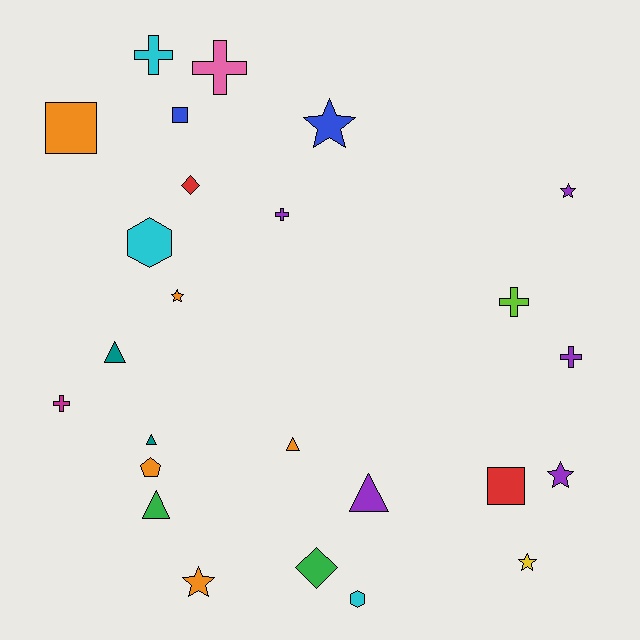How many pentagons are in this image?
There is 1 pentagon.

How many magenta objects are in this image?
There is 1 magenta object.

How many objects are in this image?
There are 25 objects.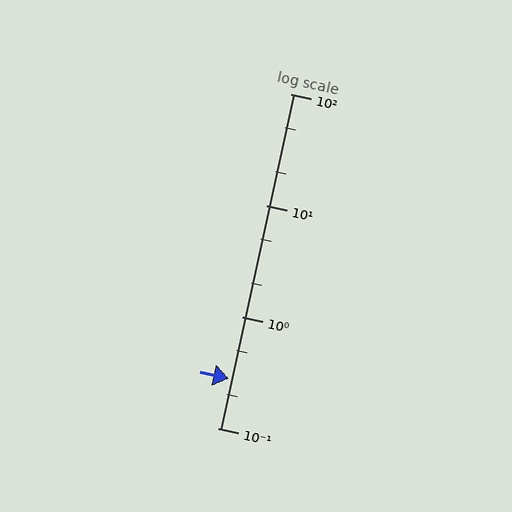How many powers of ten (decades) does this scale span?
The scale spans 3 decades, from 0.1 to 100.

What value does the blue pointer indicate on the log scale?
The pointer indicates approximately 0.28.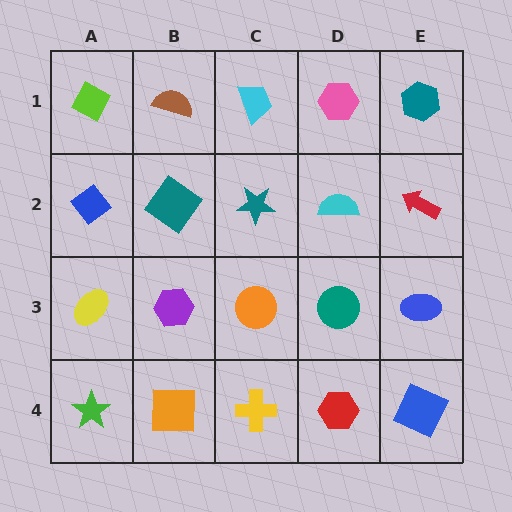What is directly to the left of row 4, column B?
A green star.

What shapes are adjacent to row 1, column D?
A cyan semicircle (row 2, column D), a cyan trapezoid (row 1, column C), a teal hexagon (row 1, column E).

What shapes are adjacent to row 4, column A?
A yellow ellipse (row 3, column A), an orange square (row 4, column B).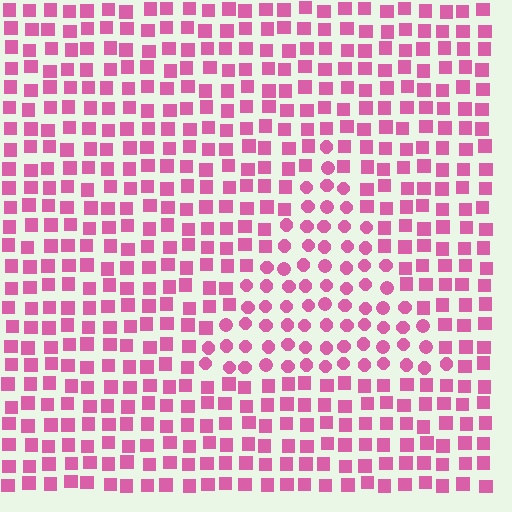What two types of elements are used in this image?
The image uses circles inside the triangle region and squares outside it.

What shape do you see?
I see a triangle.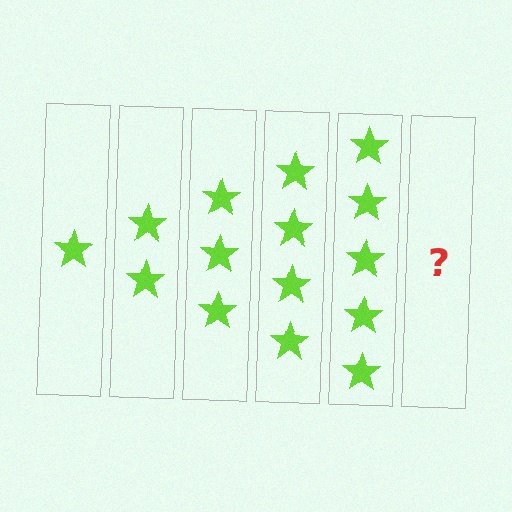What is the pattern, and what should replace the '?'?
The pattern is that each step adds one more star. The '?' should be 6 stars.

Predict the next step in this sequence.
The next step is 6 stars.